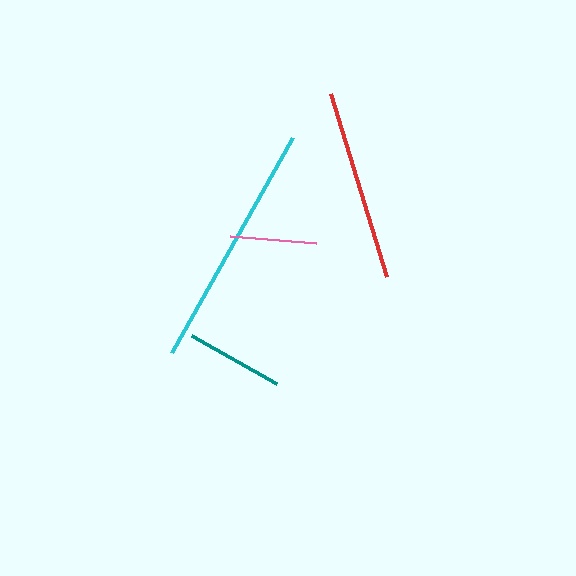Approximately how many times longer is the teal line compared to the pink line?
The teal line is approximately 1.1 times the length of the pink line.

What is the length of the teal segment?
The teal segment is approximately 97 pixels long.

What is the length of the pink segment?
The pink segment is approximately 86 pixels long.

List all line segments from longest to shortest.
From longest to shortest: cyan, red, teal, pink.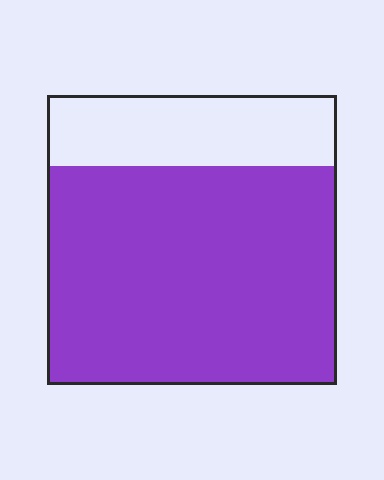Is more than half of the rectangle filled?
Yes.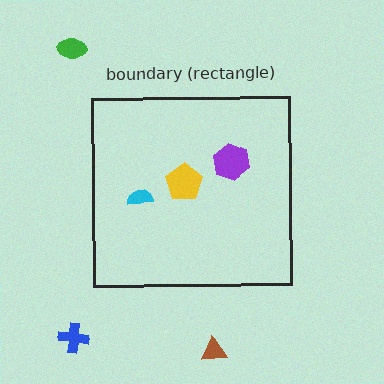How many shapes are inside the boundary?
3 inside, 3 outside.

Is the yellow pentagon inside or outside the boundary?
Inside.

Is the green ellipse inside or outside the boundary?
Outside.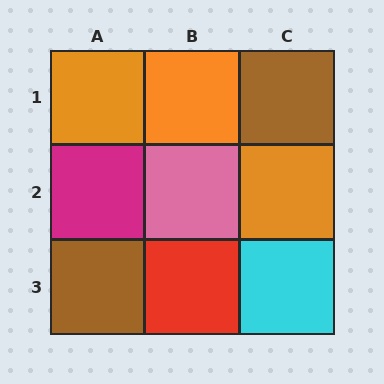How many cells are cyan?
1 cell is cyan.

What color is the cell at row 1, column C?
Brown.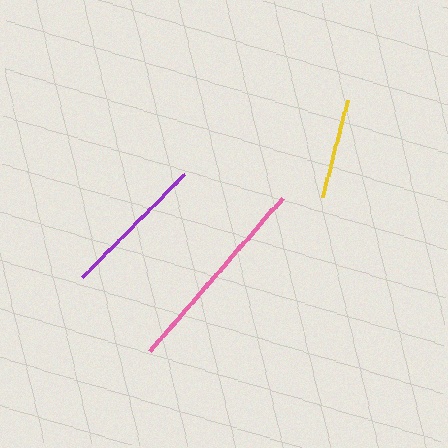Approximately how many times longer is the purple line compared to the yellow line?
The purple line is approximately 1.4 times the length of the yellow line.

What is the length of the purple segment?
The purple segment is approximately 145 pixels long.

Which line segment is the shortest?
The yellow line is the shortest at approximately 101 pixels.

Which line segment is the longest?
The pink line is the longest at approximately 202 pixels.